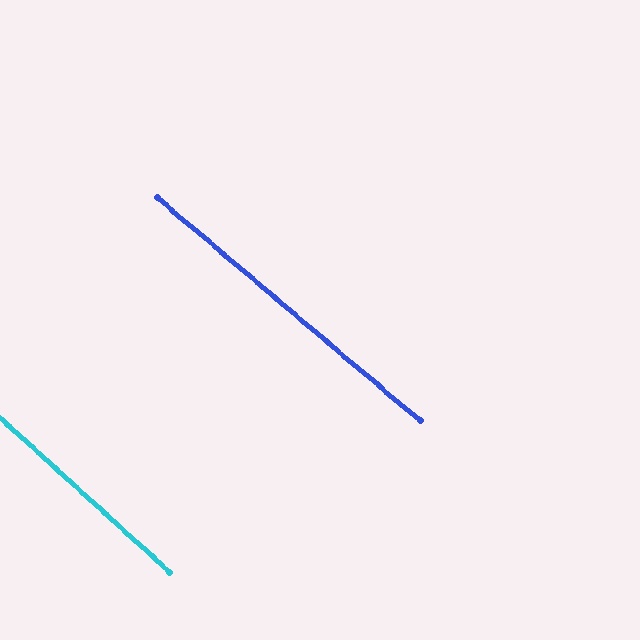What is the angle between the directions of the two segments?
Approximately 2 degrees.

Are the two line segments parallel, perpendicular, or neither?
Parallel — their directions differ by only 1.9°.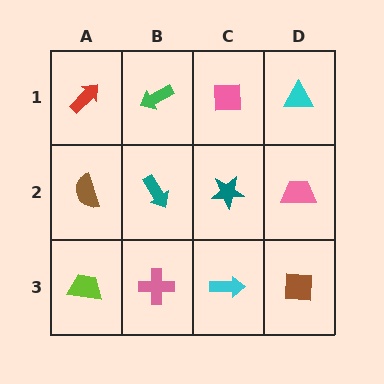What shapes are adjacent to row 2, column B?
A green arrow (row 1, column B), a pink cross (row 3, column B), a brown semicircle (row 2, column A), a teal star (row 2, column C).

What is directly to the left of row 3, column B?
A lime trapezoid.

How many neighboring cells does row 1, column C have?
3.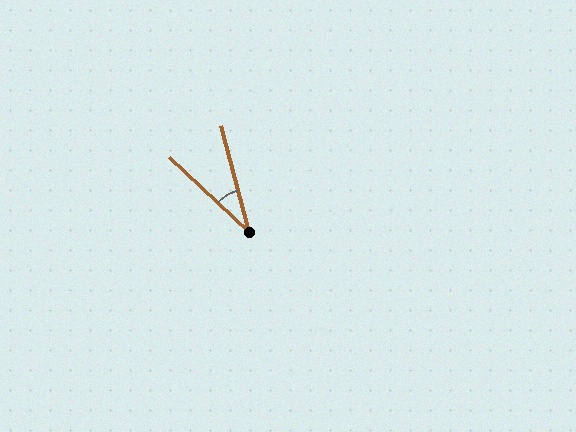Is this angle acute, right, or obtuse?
It is acute.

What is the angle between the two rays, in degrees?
Approximately 32 degrees.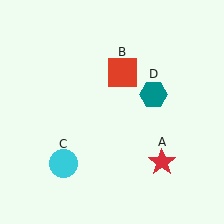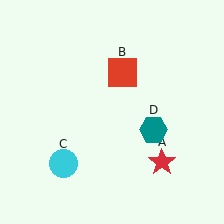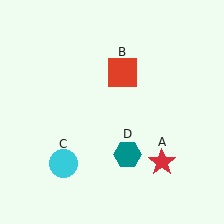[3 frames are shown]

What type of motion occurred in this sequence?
The teal hexagon (object D) rotated clockwise around the center of the scene.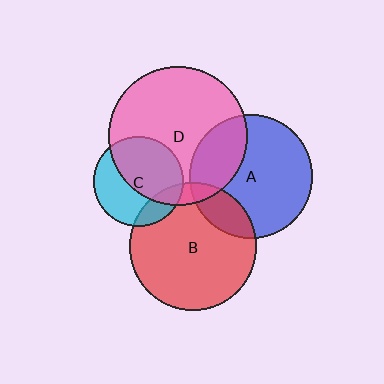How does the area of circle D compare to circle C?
Approximately 2.4 times.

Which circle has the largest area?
Circle D (pink).